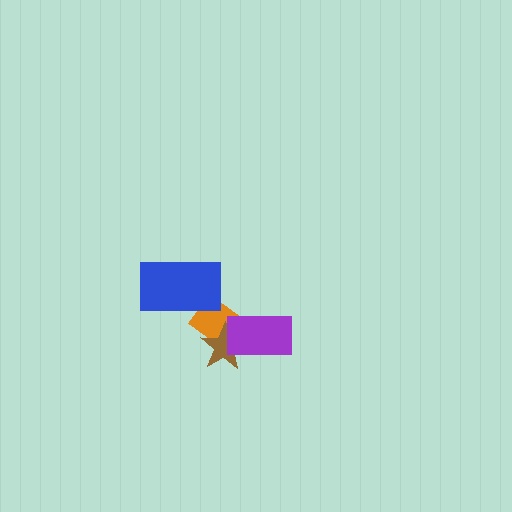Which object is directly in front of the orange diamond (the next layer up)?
The blue rectangle is directly in front of the orange diamond.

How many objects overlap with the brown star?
2 objects overlap with the brown star.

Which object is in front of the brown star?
The purple rectangle is in front of the brown star.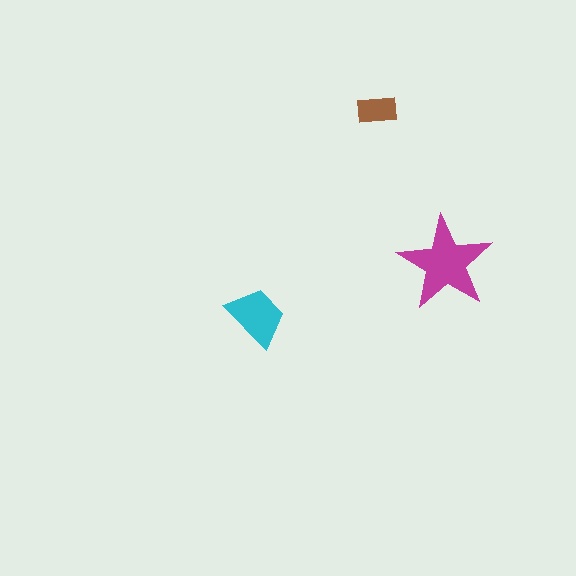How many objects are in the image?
There are 3 objects in the image.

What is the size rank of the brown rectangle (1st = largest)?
3rd.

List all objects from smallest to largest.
The brown rectangle, the cyan trapezoid, the magenta star.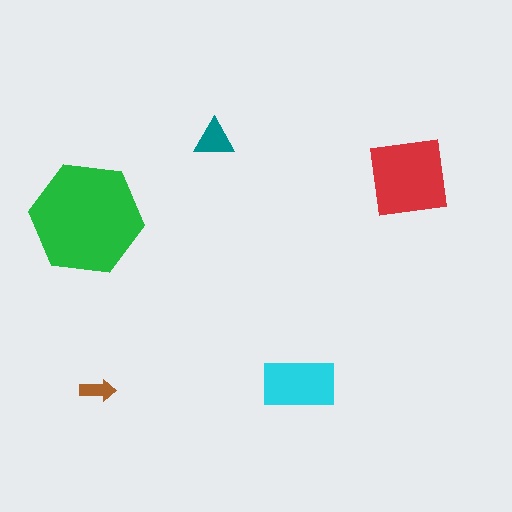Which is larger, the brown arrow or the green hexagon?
The green hexagon.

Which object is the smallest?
The brown arrow.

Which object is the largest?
The green hexagon.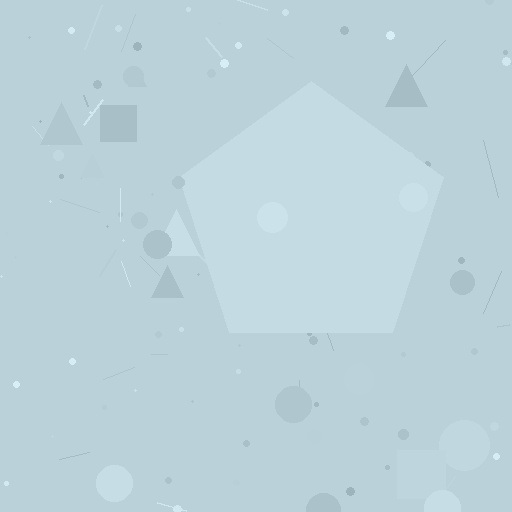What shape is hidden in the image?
A pentagon is hidden in the image.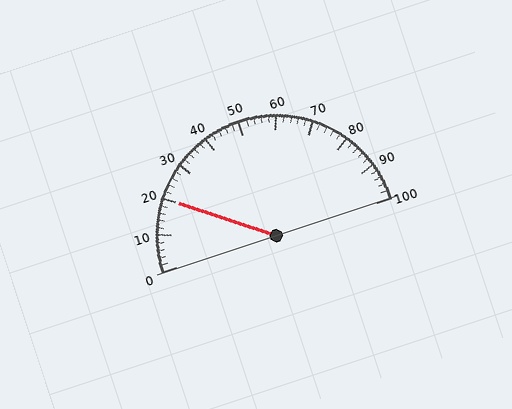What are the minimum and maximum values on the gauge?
The gauge ranges from 0 to 100.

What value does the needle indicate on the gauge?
The needle indicates approximately 20.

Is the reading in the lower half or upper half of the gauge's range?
The reading is in the lower half of the range (0 to 100).